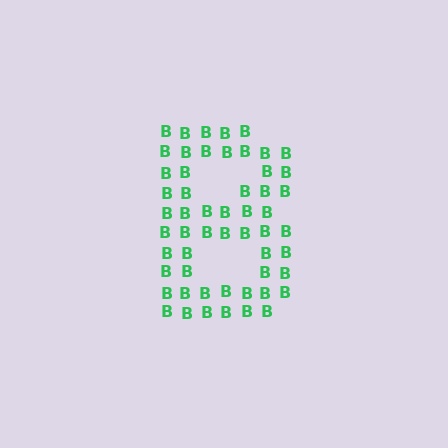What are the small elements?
The small elements are letter B's.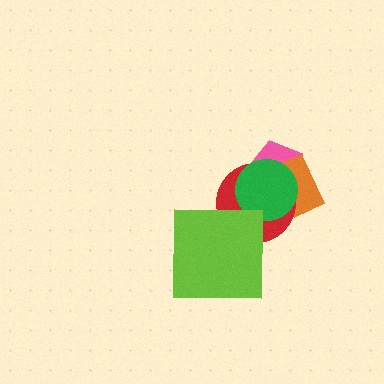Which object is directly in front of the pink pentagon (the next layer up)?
The orange rectangle is directly in front of the pink pentagon.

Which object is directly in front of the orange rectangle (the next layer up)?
The red circle is directly in front of the orange rectangle.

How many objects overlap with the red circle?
4 objects overlap with the red circle.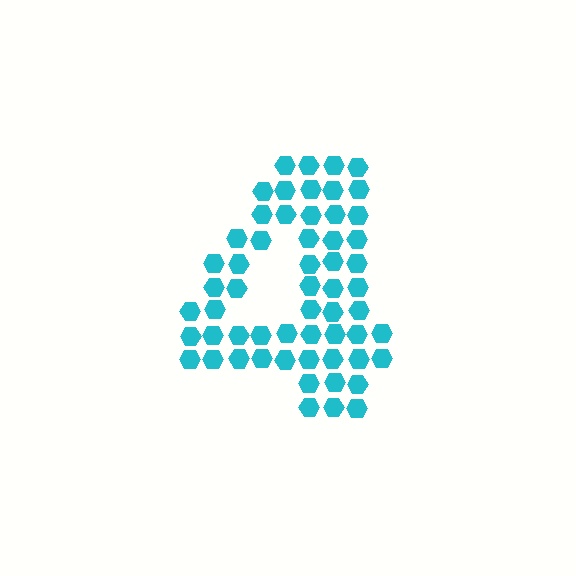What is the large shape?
The large shape is the digit 4.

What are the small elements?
The small elements are hexagons.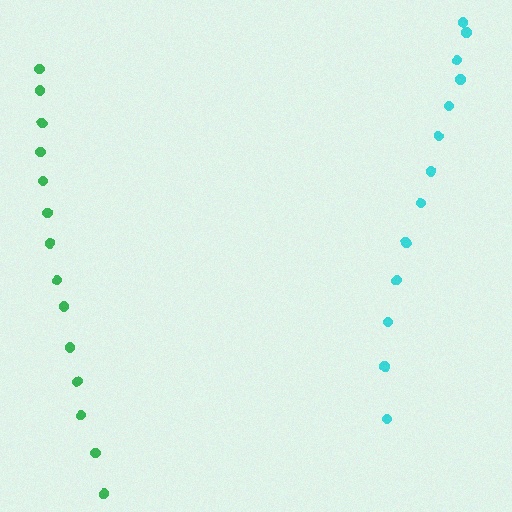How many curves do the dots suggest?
There are 2 distinct paths.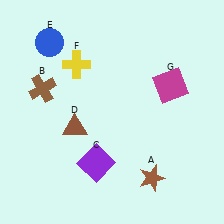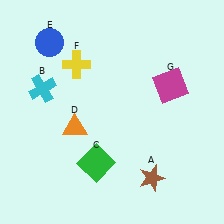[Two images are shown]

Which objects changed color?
B changed from brown to cyan. C changed from purple to green. D changed from brown to orange.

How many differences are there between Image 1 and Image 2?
There are 3 differences between the two images.